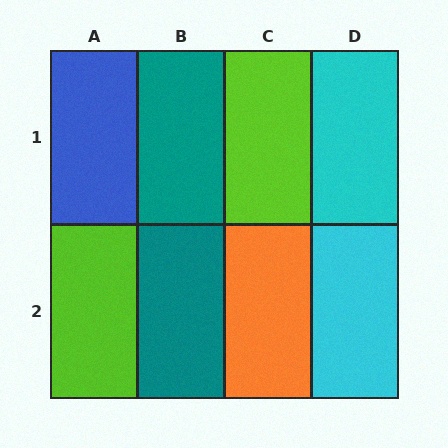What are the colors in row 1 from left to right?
Blue, teal, lime, cyan.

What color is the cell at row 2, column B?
Teal.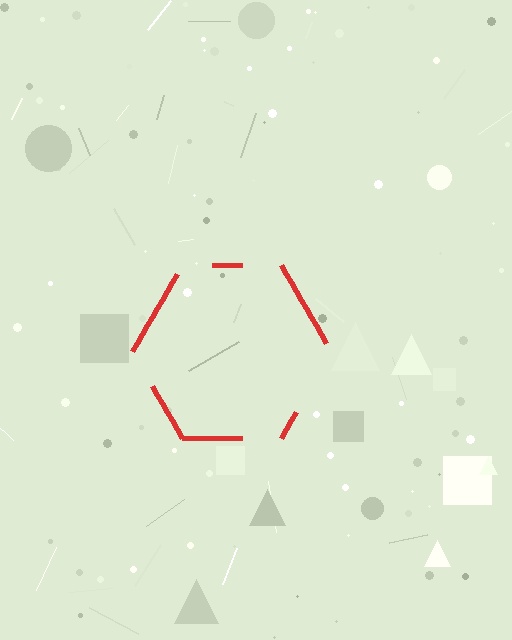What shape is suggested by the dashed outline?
The dashed outline suggests a hexagon.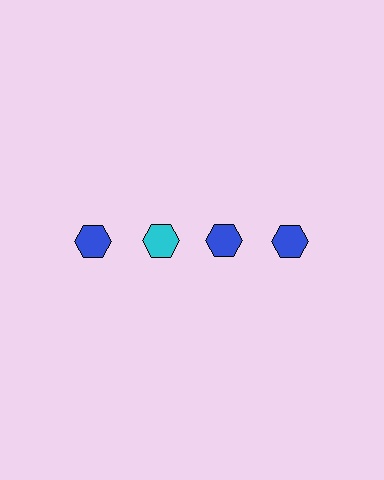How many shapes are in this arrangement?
There are 4 shapes arranged in a grid pattern.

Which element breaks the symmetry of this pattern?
The cyan hexagon in the top row, second from left column breaks the symmetry. All other shapes are blue hexagons.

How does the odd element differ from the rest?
It has a different color: cyan instead of blue.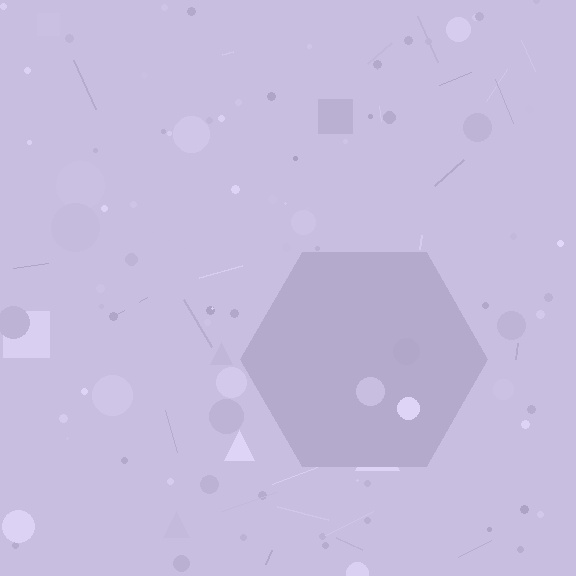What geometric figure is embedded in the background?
A hexagon is embedded in the background.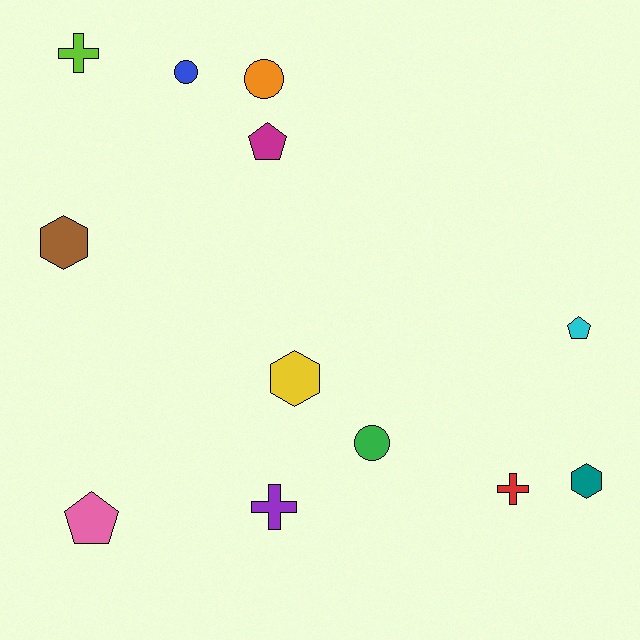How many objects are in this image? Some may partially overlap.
There are 12 objects.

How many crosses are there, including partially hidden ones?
There are 3 crosses.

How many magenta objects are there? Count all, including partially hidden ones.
There is 1 magenta object.